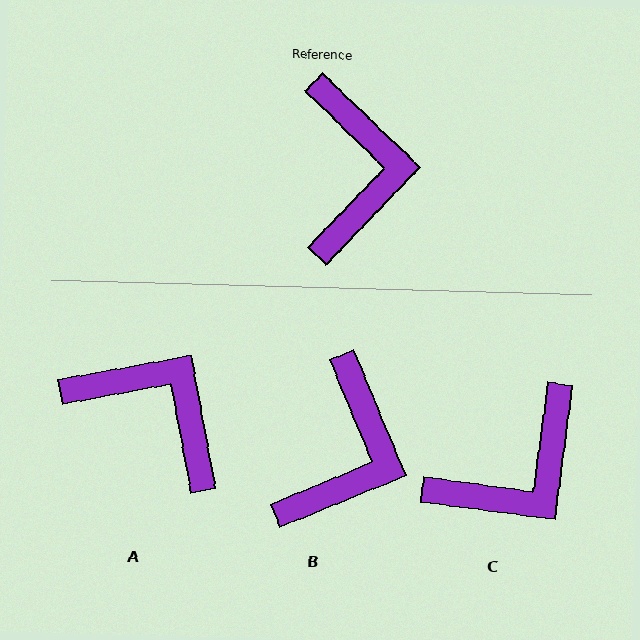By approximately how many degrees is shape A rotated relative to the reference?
Approximately 54 degrees counter-clockwise.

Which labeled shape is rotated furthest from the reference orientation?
A, about 54 degrees away.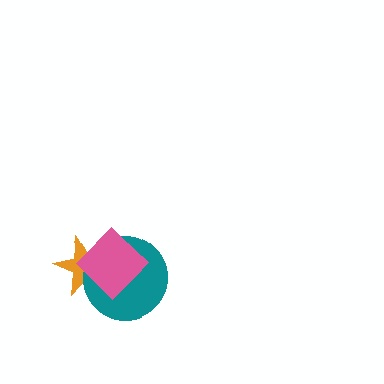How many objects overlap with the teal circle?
2 objects overlap with the teal circle.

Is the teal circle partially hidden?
Yes, it is partially covered by another shape.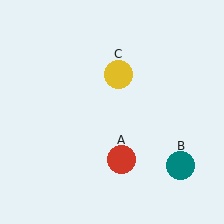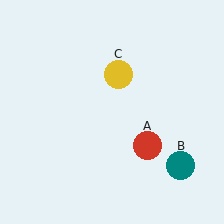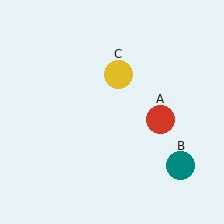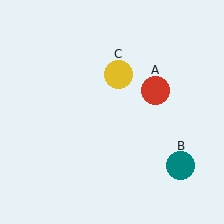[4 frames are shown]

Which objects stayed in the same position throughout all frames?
Teal circle (object B) and yellow circle (object C) remained stationary.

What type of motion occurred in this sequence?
The red circle (object A) rotated counterclockwise around the center of the scene.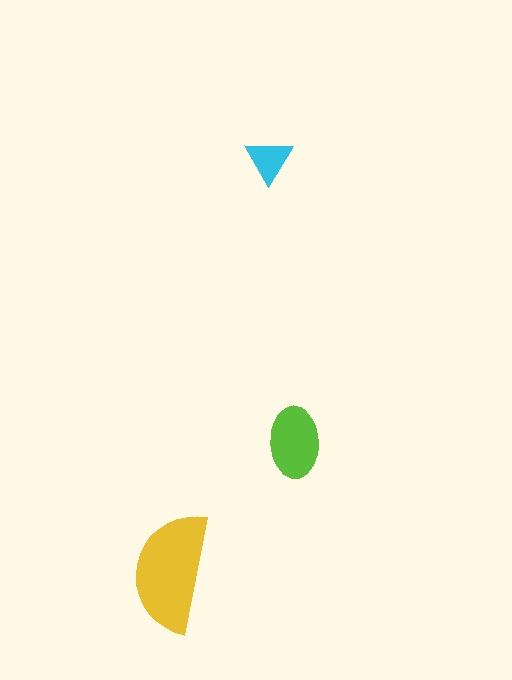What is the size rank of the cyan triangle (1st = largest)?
3rd.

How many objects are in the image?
There are 3 objects in the image.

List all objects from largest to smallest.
The yellow semicircle, the lime ellipse, the cyan triangle.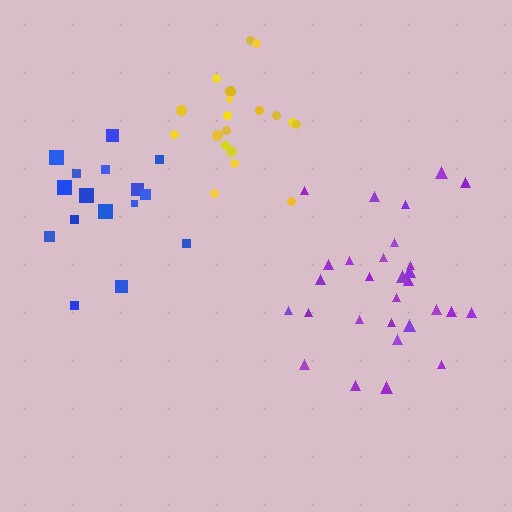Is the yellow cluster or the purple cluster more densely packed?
Yellow.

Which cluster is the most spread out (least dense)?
Purple.